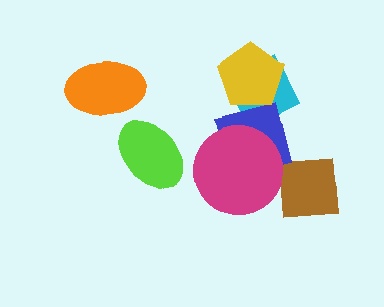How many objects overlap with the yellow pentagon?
2 objects overlap with the yellow pentagon.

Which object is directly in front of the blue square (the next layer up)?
The yellow pentagon is directly in front of the blue square.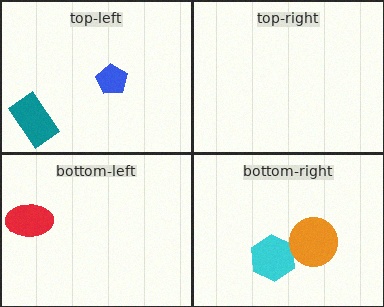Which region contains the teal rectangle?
The top-left region.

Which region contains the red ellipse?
The bottom-left region.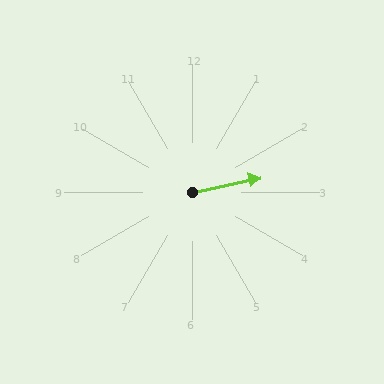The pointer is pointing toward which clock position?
Roughly 3 o'clock.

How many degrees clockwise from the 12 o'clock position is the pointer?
Approximately 78 degrees.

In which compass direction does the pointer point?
East.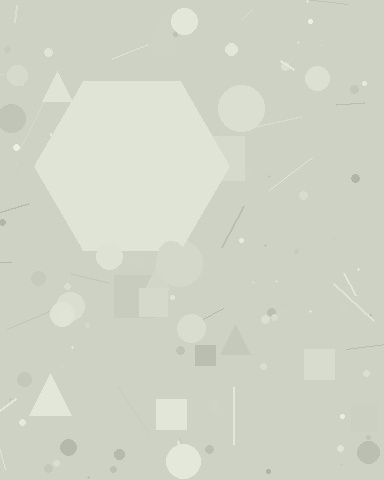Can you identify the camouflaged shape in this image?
The camouflaged shape is a hexagon.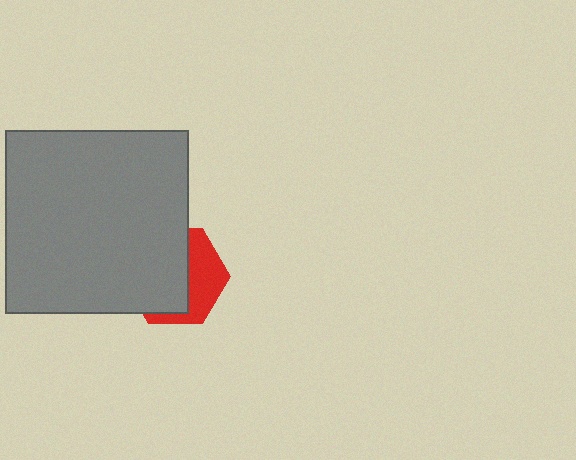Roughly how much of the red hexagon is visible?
A small part of it is visible (roughly 39%).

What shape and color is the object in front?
The object in front is a gray square.